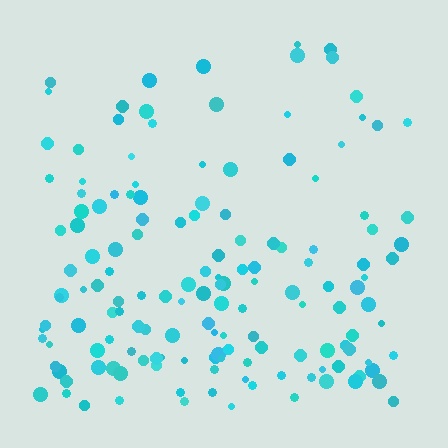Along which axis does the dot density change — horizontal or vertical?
Vertical.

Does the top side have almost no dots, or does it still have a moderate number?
Still a moderate number, just noticeably fewer than the bottom.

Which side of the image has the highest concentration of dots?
The bottom.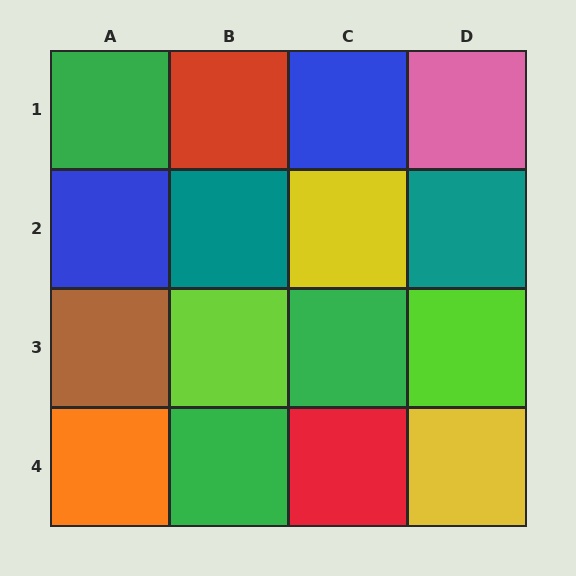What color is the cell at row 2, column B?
Teal.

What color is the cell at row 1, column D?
Pink.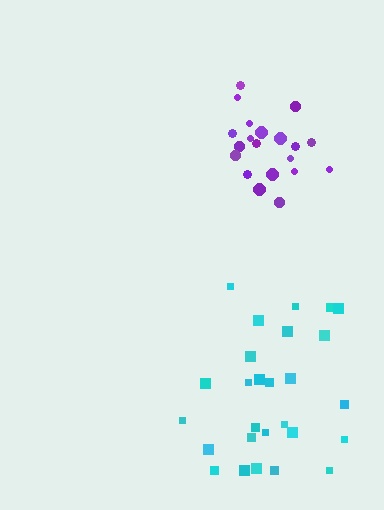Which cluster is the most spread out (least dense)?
Cyan.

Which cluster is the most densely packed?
Purple.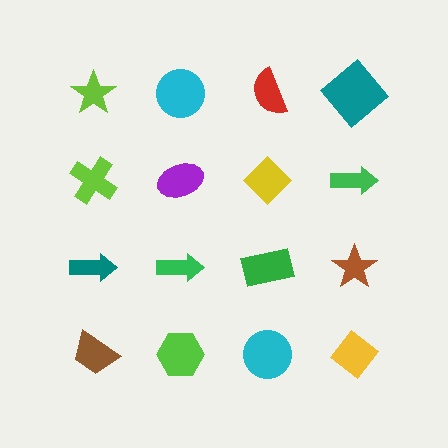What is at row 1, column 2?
A cyan circle.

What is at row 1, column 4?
A teal diamond.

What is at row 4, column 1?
A brown trapezoid.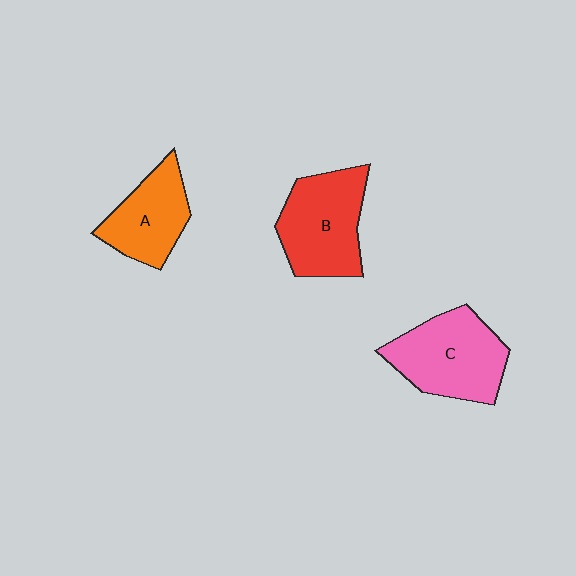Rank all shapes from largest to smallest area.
From largest to smallest: C (pink), B (red), A (orange).